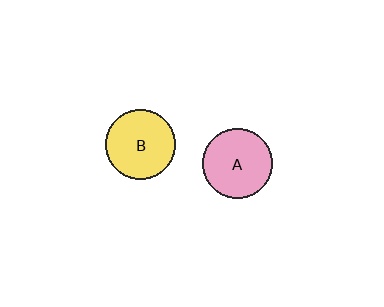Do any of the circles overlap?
No, none of the circles overlap.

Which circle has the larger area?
Circle B (yellow).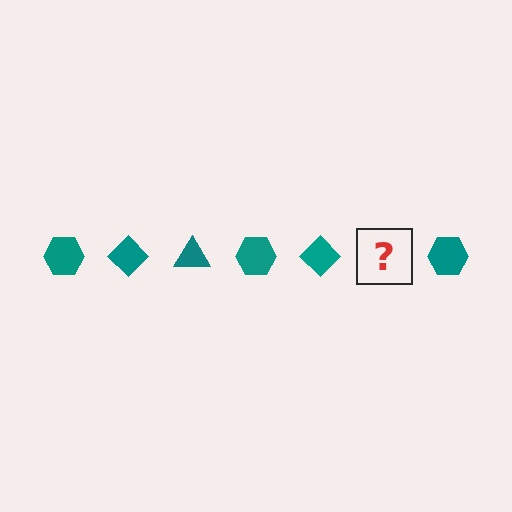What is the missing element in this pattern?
The missing element is a teal triangle.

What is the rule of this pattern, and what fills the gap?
The rule is that the pattern cycles through hexagon, diamond, triangle shapes in teal. The gap should be filled with a teal triangle.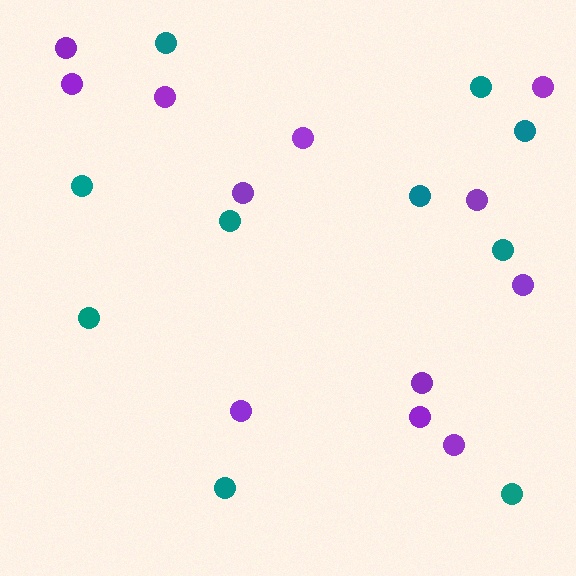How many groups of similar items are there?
There are 2 groups: one group of purple circles (12) and one group of teal circles (10).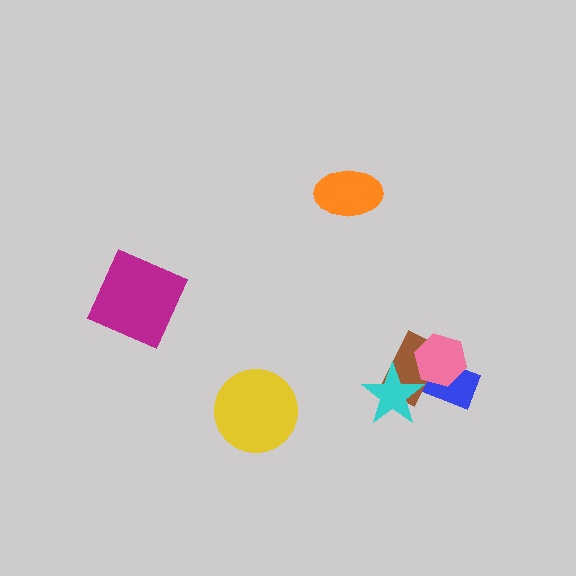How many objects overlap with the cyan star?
2 objects overlap with the cyan star.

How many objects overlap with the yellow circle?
0 objects overlap with the yellow circle.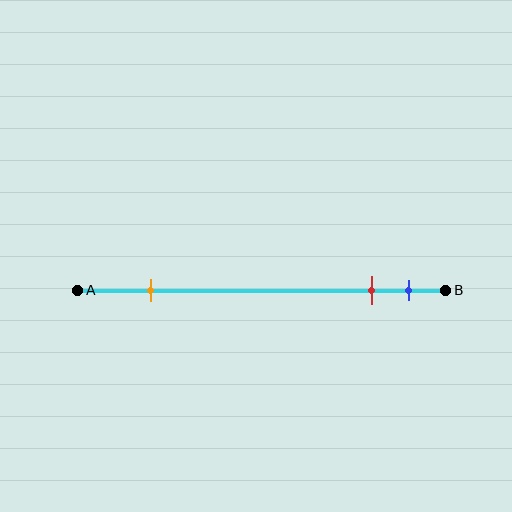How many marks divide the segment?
There are 3 marks dividing the segment.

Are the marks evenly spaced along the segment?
No, the marks are not evenly spaced.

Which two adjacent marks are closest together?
The red and blue marks are the closest adjacent pair.